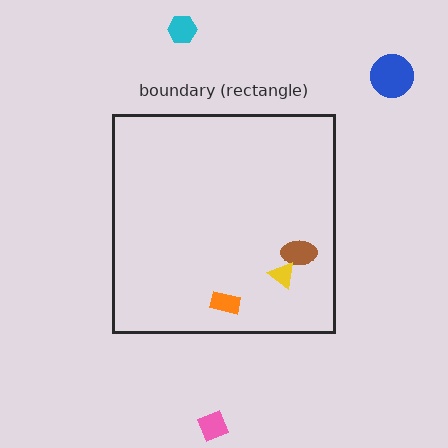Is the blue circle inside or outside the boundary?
Outside.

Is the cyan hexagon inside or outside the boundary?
Outside.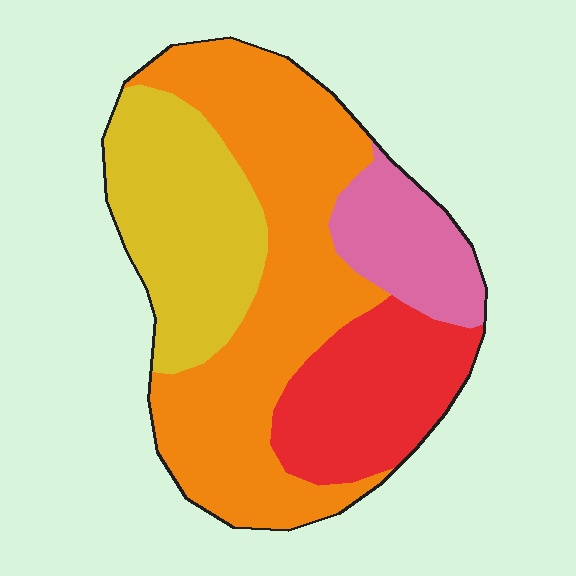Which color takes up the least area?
Pink, at roughly 10%.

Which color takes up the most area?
Orange, at roughly 45%.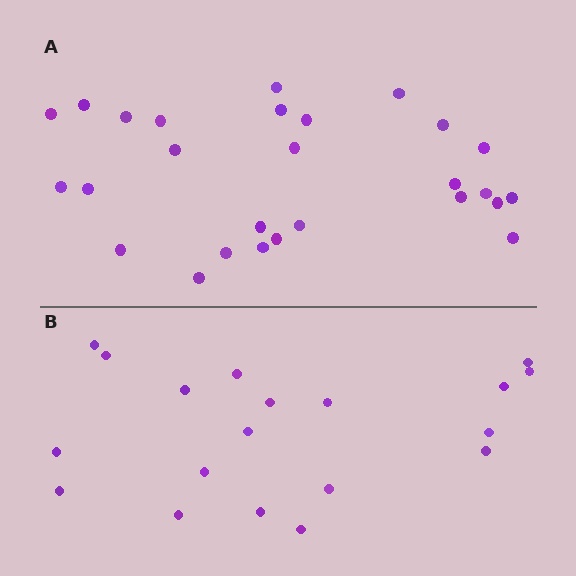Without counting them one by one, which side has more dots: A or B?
Region A (the top region) has more dots.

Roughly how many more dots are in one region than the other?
Region A has roughly 8 or so more dots than region B.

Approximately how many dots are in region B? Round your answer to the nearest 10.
About 20 dots. (The exact count is 19, which rounds to 20.)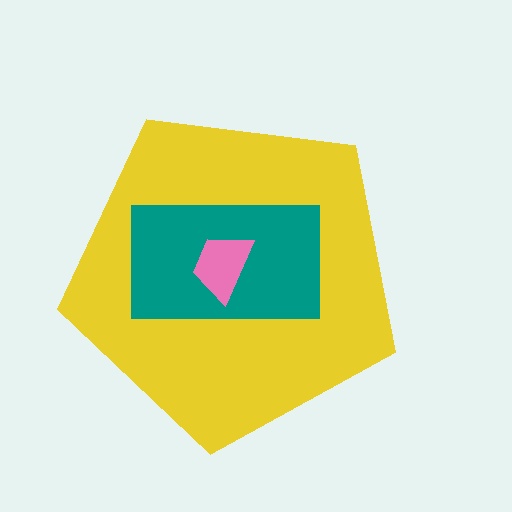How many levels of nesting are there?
3.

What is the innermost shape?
The pink trapezoid.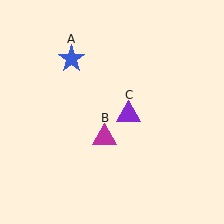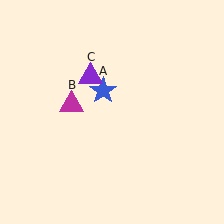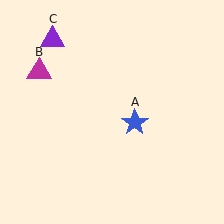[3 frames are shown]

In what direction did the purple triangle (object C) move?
The purple triangle (object C) moved up and to the left.